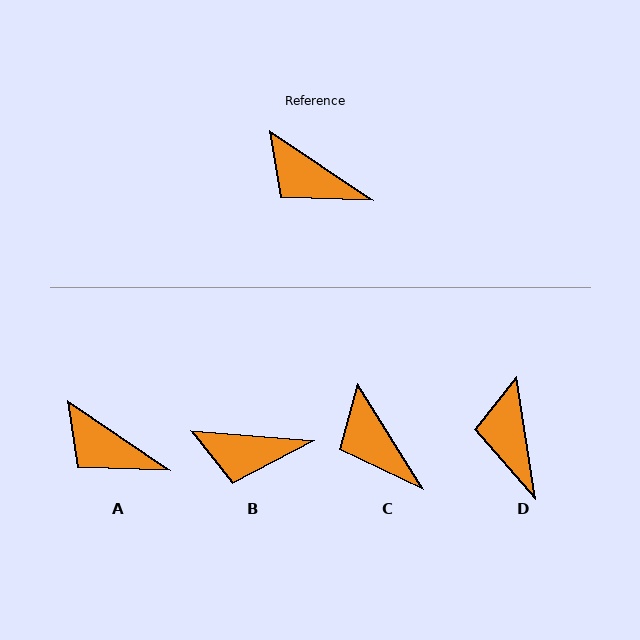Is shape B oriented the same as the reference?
No, it is off by about 30 degrees.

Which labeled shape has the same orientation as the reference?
A.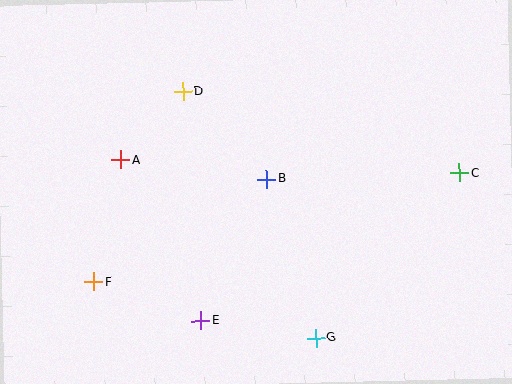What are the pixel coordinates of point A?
Point A is at (121, 160).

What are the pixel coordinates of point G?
Point G is at (316, 338).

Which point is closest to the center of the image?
Point B at (266, 179) is closest to the center.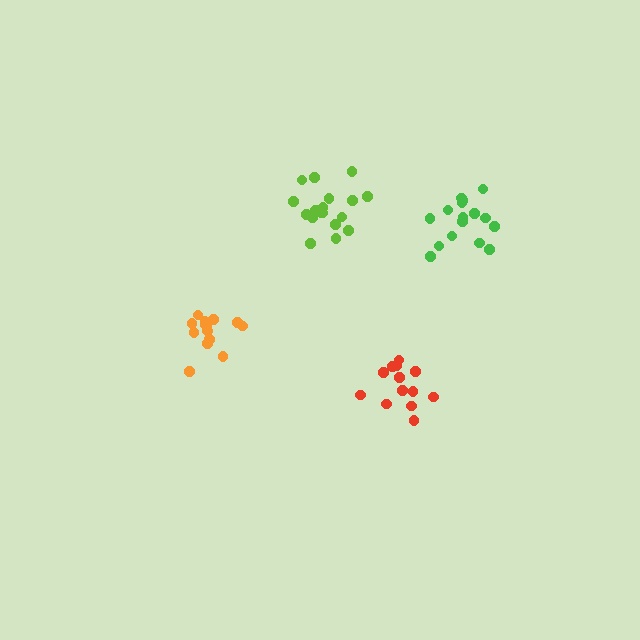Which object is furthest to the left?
The orange cluster is leftmost.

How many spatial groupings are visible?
There are 4 spatial groupings.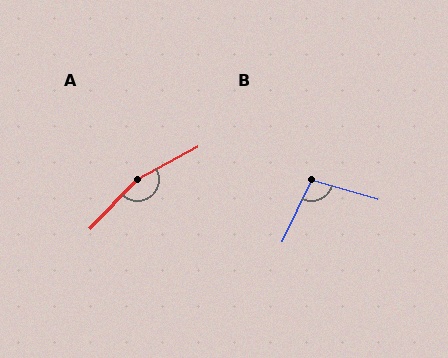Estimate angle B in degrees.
Approximately 99 degrees.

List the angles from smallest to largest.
B (99°), A (162°).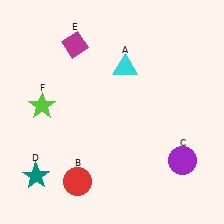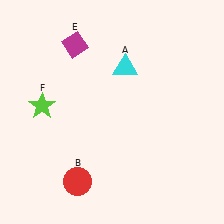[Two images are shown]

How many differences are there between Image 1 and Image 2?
There are 2 differences between the two images.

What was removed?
The purple circle (C), the teal star (D) were removed in Image 2.